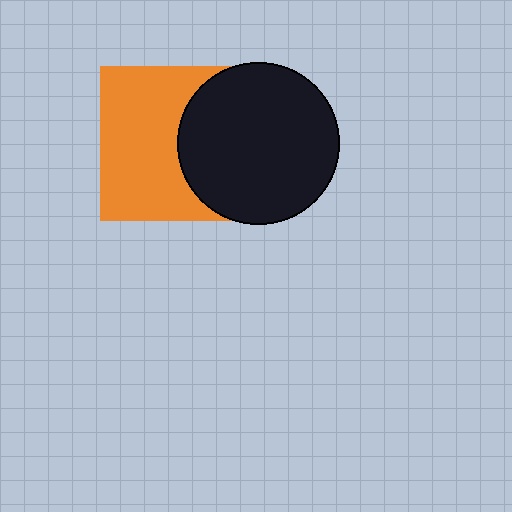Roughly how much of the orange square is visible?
About half of it is visible (roughly 60%).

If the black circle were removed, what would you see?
You would see the complete orange square.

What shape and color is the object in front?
The object in front is a black circle.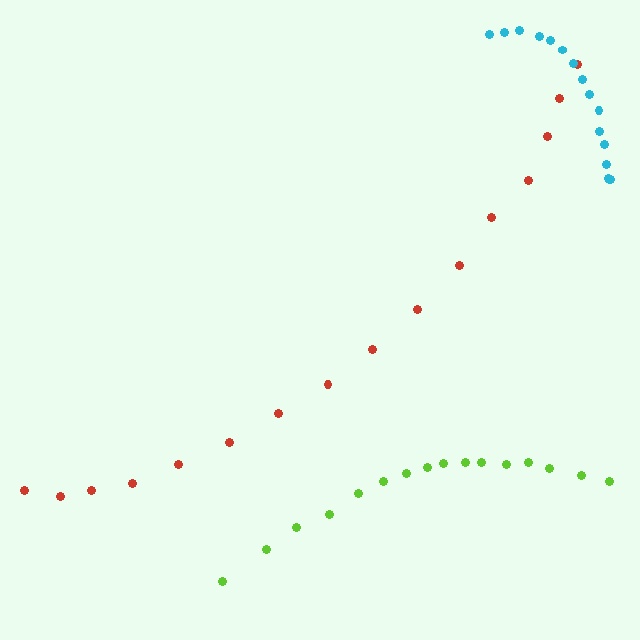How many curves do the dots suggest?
There are 3 distinct paths.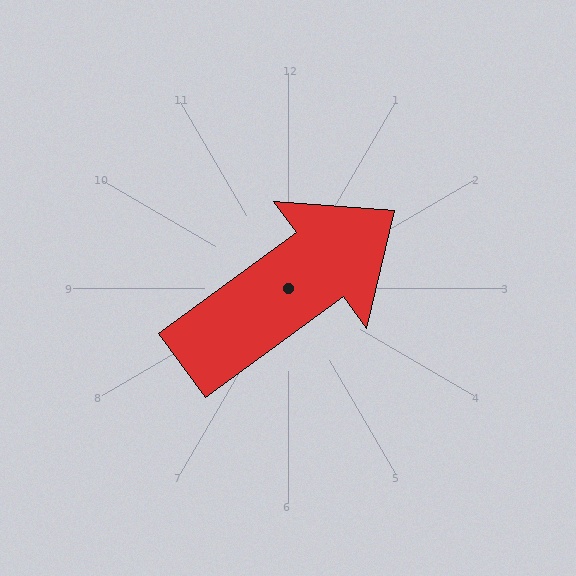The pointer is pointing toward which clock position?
Roughly 2 o'clock.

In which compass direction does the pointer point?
Northeast.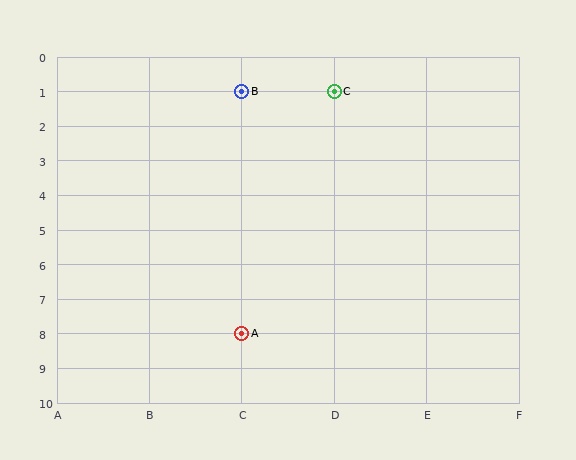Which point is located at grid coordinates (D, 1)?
Point C is at (D, 1).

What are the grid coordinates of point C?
Point C is at grid coordinates (D, 1).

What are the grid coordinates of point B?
Point B is at grid coordinates (C, 1).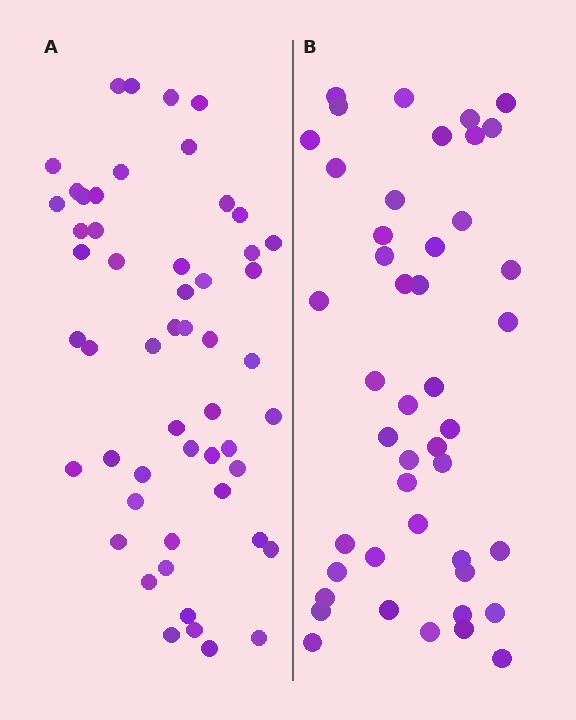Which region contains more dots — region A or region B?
Region A (the left region) has more dots.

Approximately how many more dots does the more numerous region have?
Region A has roughly 8 or so more dots than region B.